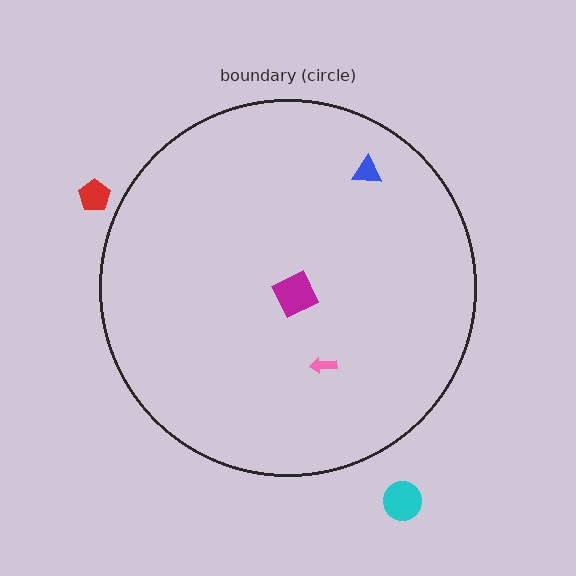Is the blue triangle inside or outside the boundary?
Inside.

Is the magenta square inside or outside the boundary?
Inside.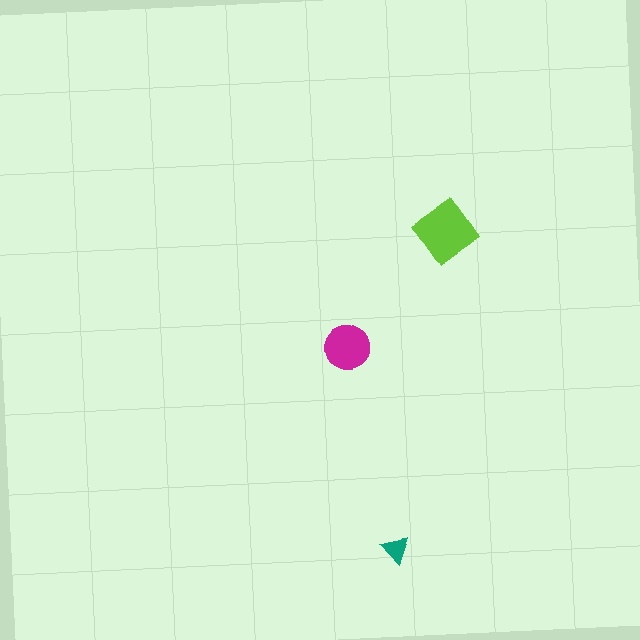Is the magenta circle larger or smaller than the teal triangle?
Larger.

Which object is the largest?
The lime diamond.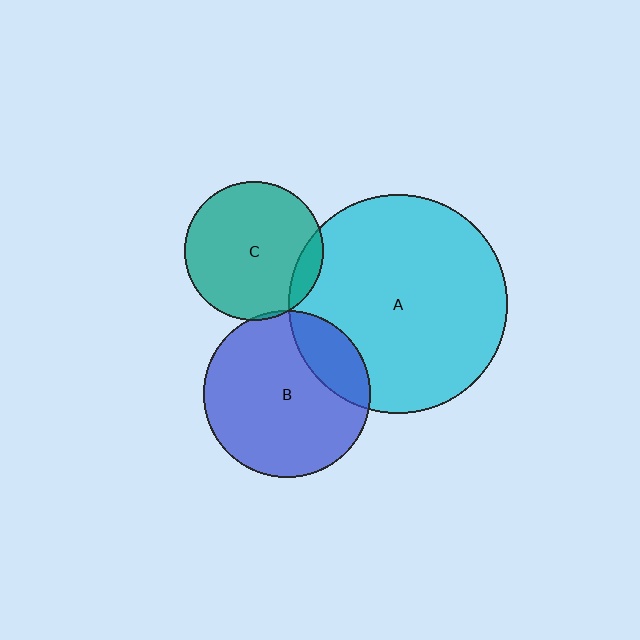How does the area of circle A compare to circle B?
Approximately 1.7 times.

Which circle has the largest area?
Circle A (cyan).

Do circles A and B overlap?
Yes.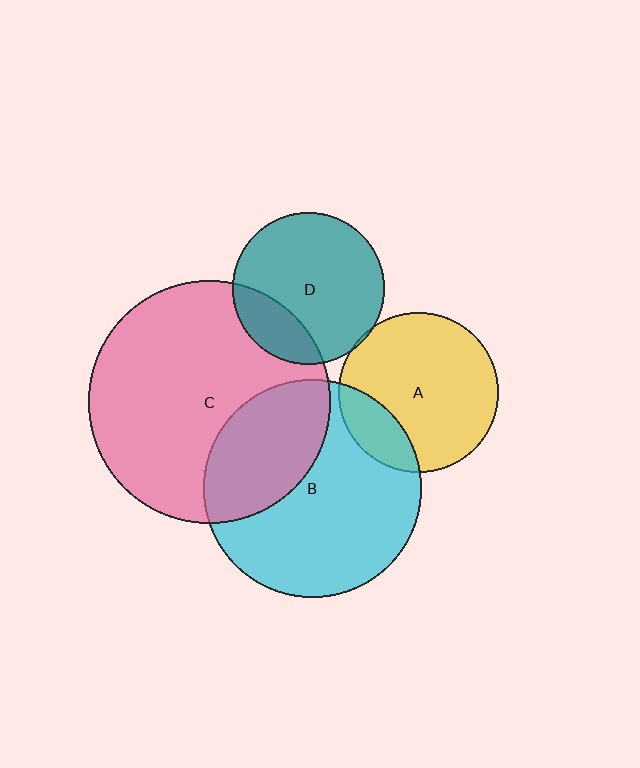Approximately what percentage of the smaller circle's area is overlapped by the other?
Approximately 20%.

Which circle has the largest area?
Circle C (pink).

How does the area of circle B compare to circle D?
Approximately 2.0 times.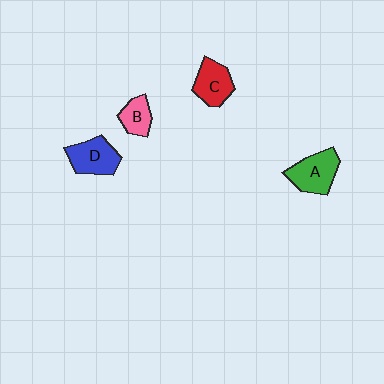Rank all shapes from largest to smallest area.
From largest to smallest: A (green), D (blue), C (red), B (pink).